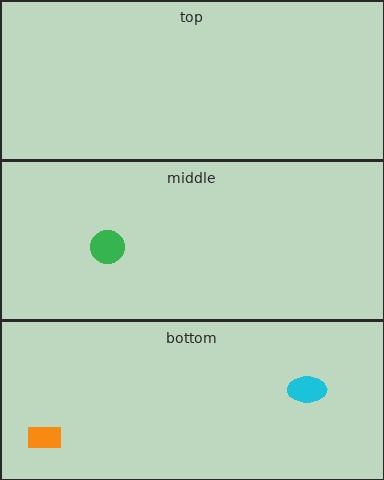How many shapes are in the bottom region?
2.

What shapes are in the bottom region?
The cyan ellipse, the orange rectangle.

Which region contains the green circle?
The middle region.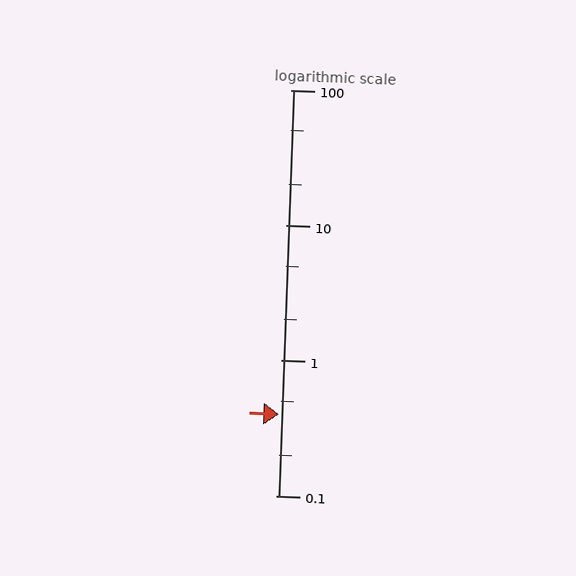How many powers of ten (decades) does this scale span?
The scale spans 3 decades, from 0.1 to 100.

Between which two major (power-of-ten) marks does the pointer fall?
The pointer is between 0.1 and 1.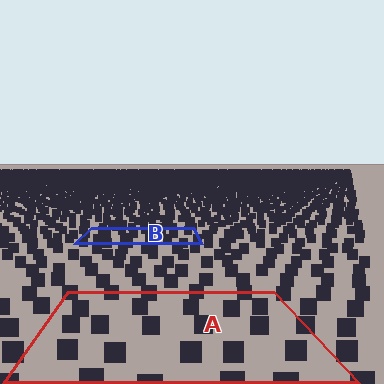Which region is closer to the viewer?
Region A is closer. The texture elements there are larger and more spread out.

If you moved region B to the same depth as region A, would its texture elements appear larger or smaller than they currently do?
They would appear larger. At a closer depth, the same texture elements are projected at a bigger on-screen size.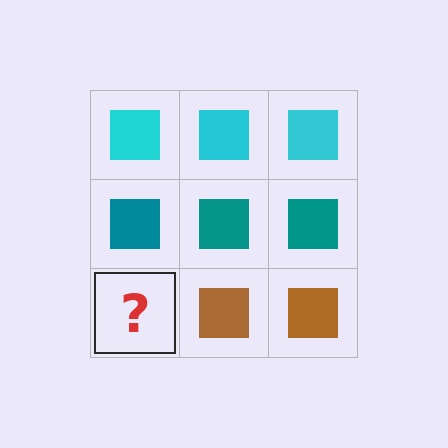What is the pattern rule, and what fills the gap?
The rule is that each row has a consistent color. The gap should be filled with a brown square.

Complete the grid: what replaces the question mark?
The question mark should be replaced with a brown square.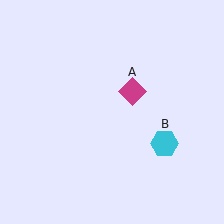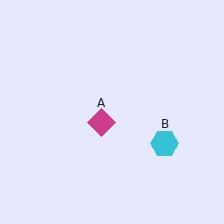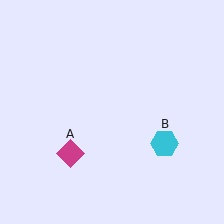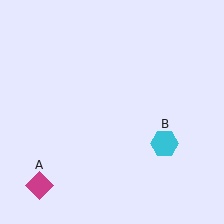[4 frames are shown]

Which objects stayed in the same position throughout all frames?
Cyan hexagon (object B) remained stationary.